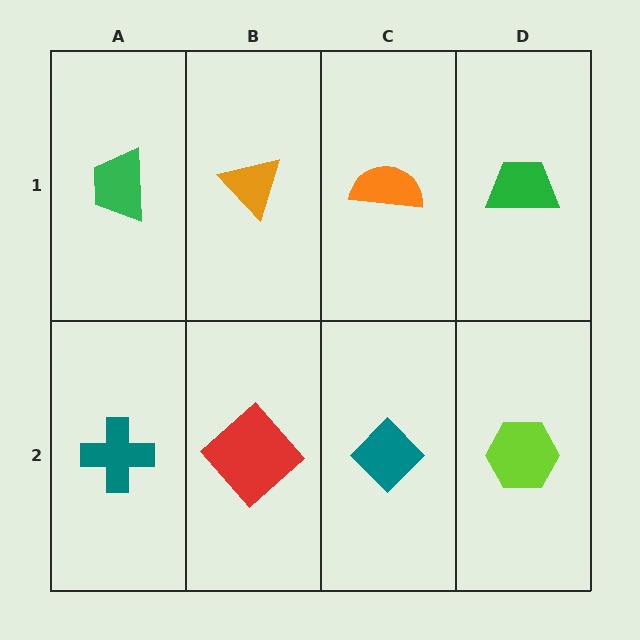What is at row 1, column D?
A green trapezoid.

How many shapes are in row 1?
4 shapes.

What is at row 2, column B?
A red diamond.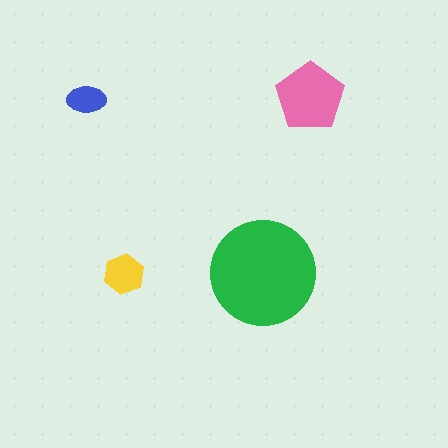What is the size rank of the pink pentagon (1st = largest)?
2nd.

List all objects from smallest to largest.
The blue ellipse, the yellow hexagon, the pink pentagon, the green circle.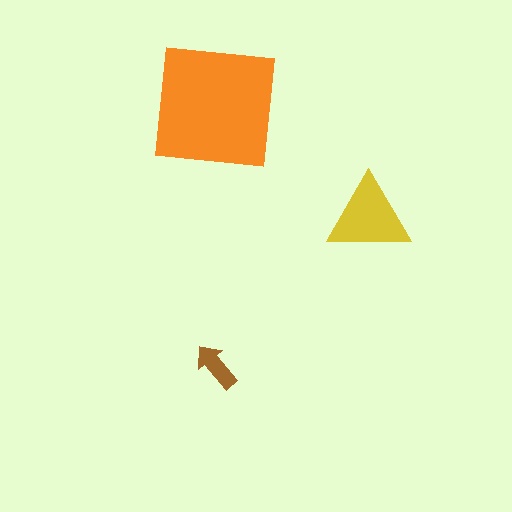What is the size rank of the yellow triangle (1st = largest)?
2nd.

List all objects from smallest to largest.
The brown arrow, the yellow triangle, the orange square.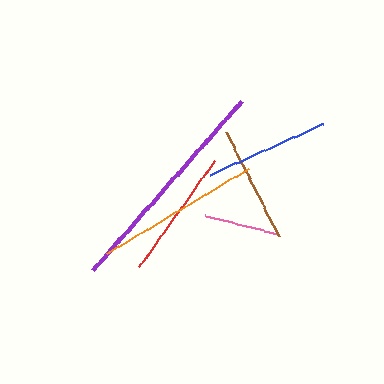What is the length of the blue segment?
The blue segment is approximately 124 pixels long.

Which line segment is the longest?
The purple line is the longest at approximately 225 pixels.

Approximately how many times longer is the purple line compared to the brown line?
The purple line is approximately 1.9 times the length of the brown line.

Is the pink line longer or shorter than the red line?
The red line is longer than the pink line.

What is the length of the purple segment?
The purple segment is approximately 225 pixels long.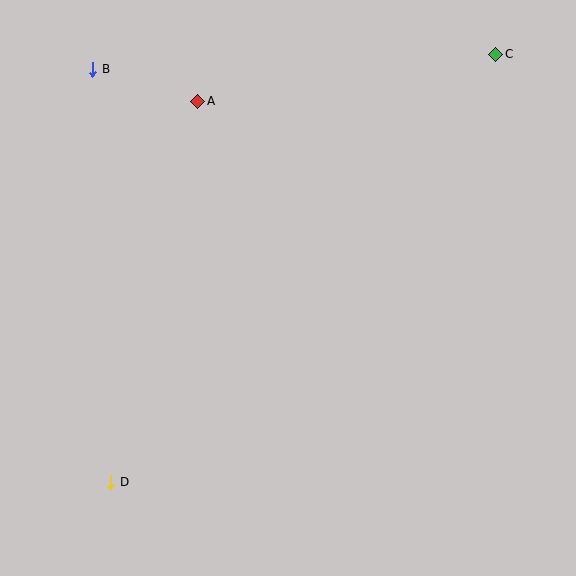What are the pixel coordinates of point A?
Point A is at (198, 101).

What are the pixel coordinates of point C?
Point C is at (496, 54).